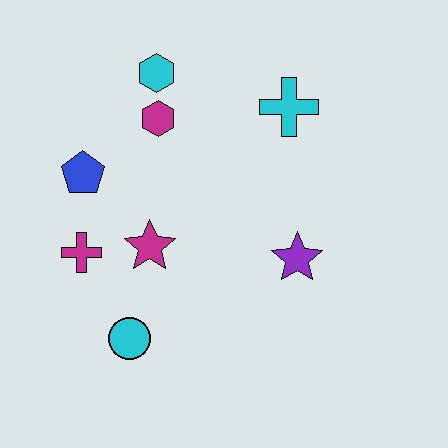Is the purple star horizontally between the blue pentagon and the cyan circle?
No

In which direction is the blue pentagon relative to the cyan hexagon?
The blue pentagon is below the cyan hexagon.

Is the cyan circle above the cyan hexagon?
No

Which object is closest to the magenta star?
The magenta cross is closest to the magenta star.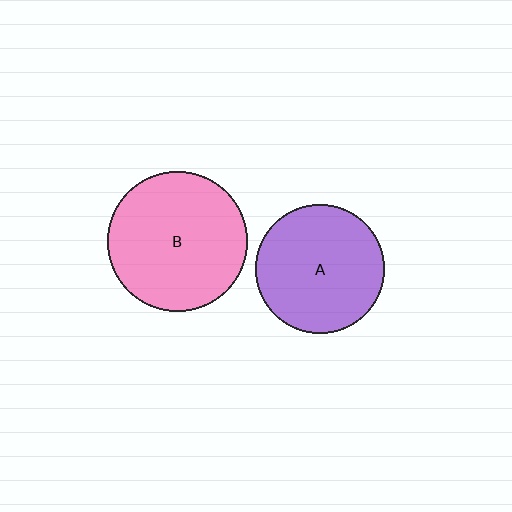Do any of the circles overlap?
No, none of the circles overlap.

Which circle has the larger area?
Circle B (pink).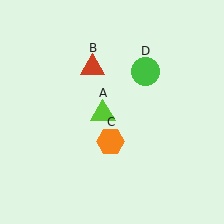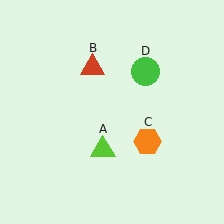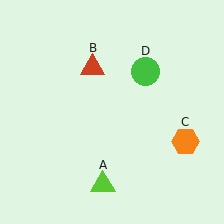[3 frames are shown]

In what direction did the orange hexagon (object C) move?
The orange hexagon (object C) moved right.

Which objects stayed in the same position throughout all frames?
Red triangle (object B) and green circle (object D) remained stationary.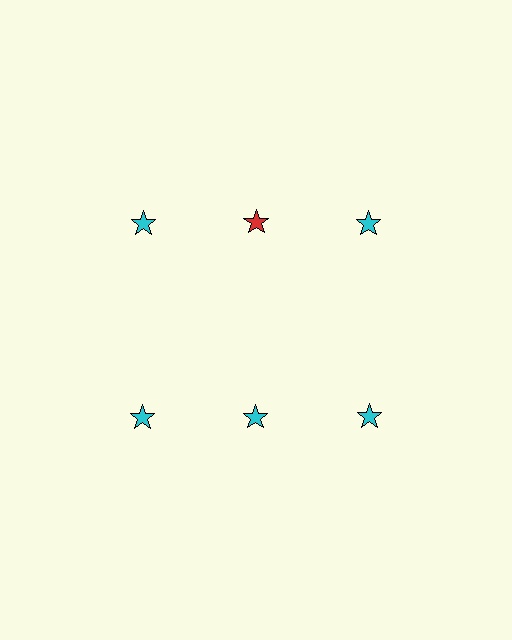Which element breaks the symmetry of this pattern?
The red star in the top row, second from left column breaks the symmetry. All other shapes are cyan stars.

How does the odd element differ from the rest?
It has a different color: red instead of cyan.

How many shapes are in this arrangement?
There are 6 shapes arranged in a grid pattern.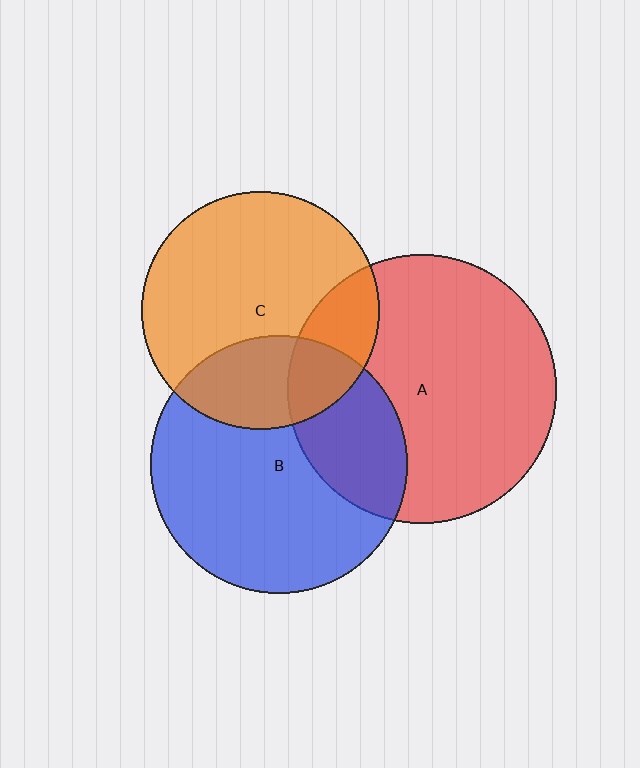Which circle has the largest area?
Circle A (red).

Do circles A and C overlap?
Yes.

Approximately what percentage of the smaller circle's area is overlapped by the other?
Approximately 20%.